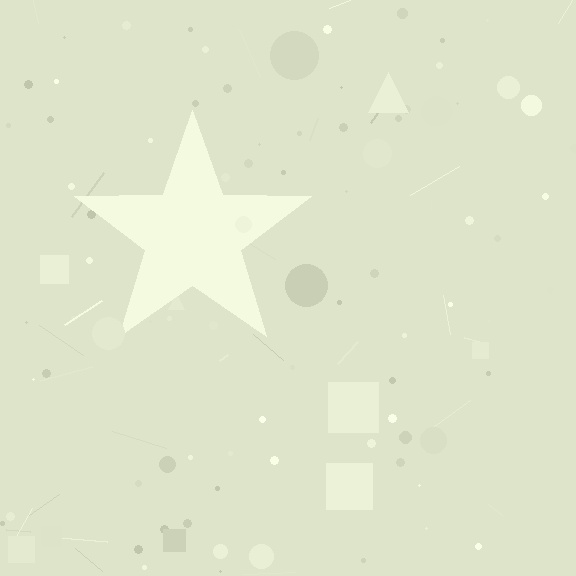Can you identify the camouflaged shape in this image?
The camouflaged shape is a star.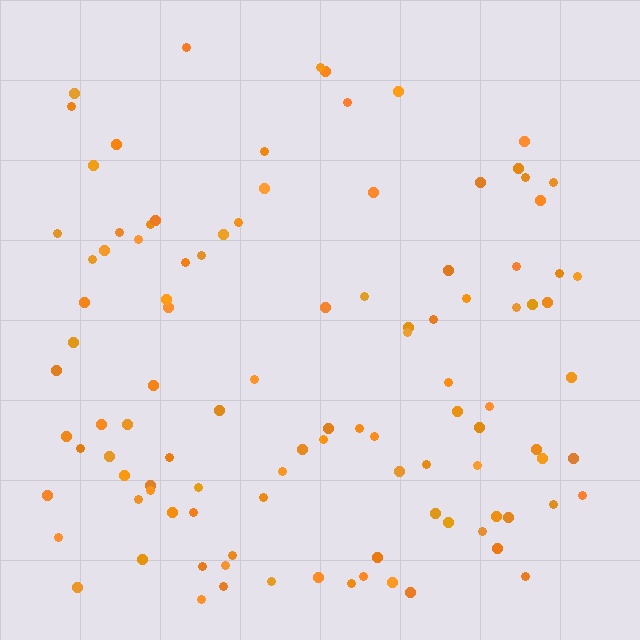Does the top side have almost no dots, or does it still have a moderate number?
Still a moderate number, just noticeably fewer than the bottom.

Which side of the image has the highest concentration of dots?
The bottom.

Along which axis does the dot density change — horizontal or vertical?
Vertical.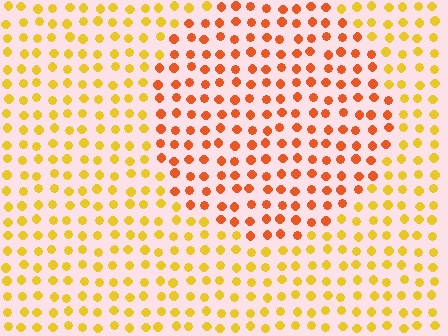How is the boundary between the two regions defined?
The boundary is defined purely by a slight shift in hue (about 35 degrees). Spacing, size, and orientation are identical on both sides.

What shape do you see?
I see a circle.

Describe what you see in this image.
The image is filled with small yellow elements in a uniform arrangement. A circle-shaped region is visible where the elements are tinted to a slightly different hue, forming a subtle color boundary.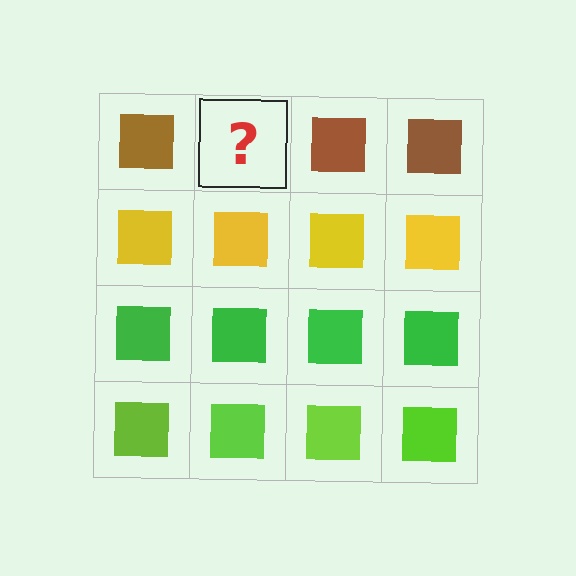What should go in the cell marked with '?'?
The missing cell should contain a brown square.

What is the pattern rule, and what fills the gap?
The rule is that each row has a consistent color. The gap should be filled with a brown square.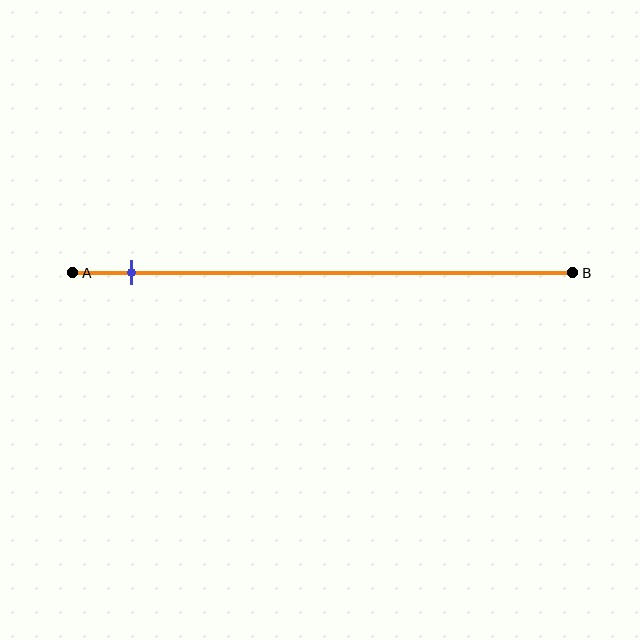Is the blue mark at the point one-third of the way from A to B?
No, the mark is at about 10% from A, not at the 33% one-third point.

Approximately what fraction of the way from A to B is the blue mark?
The blue mark is approximately 10% of the way from A to B.